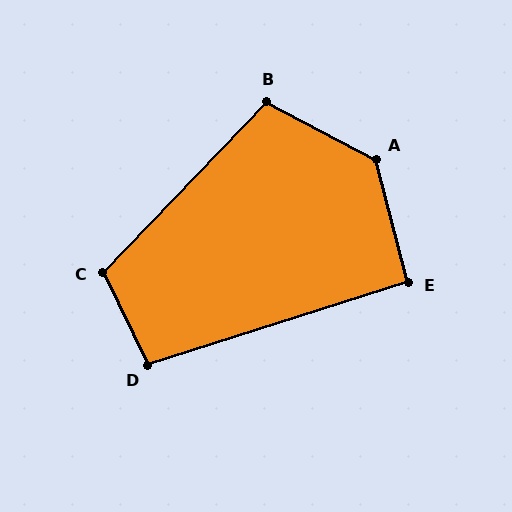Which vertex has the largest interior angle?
A, at approximately 132 degrees.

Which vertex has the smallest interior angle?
E, at approximately 93 degrees.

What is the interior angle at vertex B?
Approximately 106 degrees (obtuse).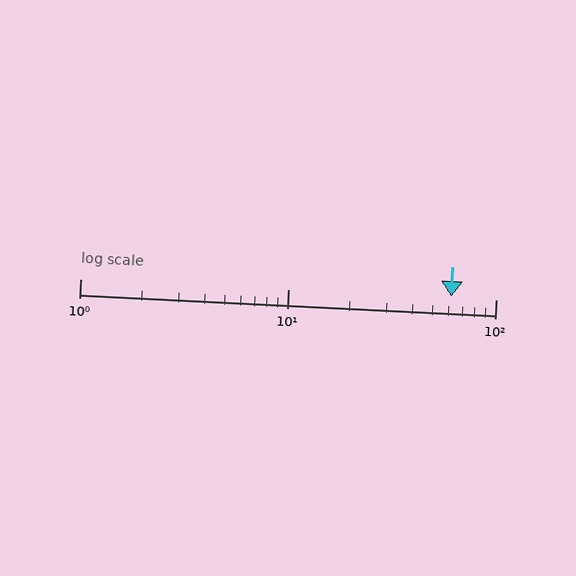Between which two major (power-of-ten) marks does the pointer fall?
The pointer is between 10 and 100.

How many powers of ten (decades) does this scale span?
The scale spans 2 decades, from 1 to 100.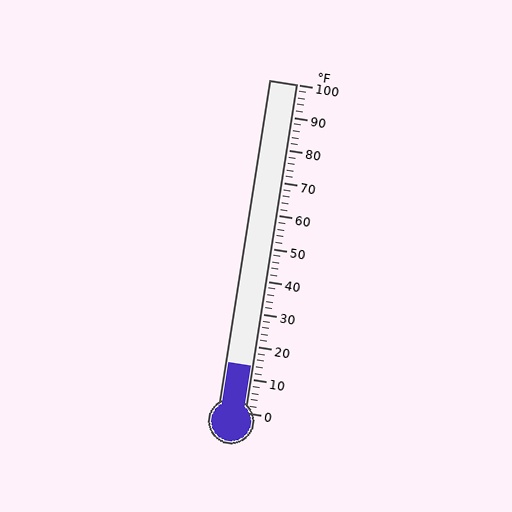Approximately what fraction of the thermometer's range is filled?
The thermometer is filled to approximately 15% of its range.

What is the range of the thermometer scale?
The thermometer scale ranges from 0°F to 100°F.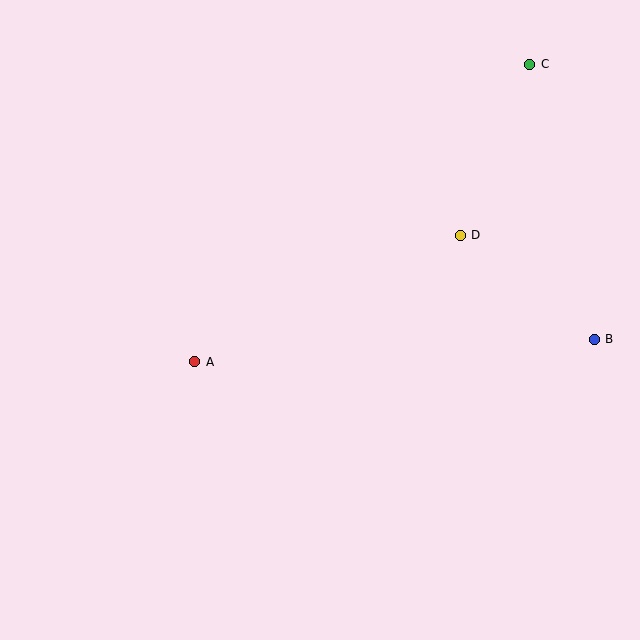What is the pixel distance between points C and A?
The distance between C and A is 448 pixels.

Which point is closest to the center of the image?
Point A at (195, 362) is closest to the center.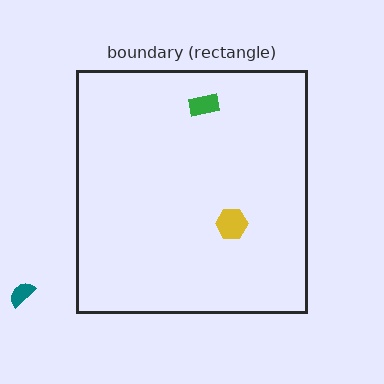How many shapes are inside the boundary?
2 inside, 1 outside.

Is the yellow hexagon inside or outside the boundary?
Inside.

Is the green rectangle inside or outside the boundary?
Inside.